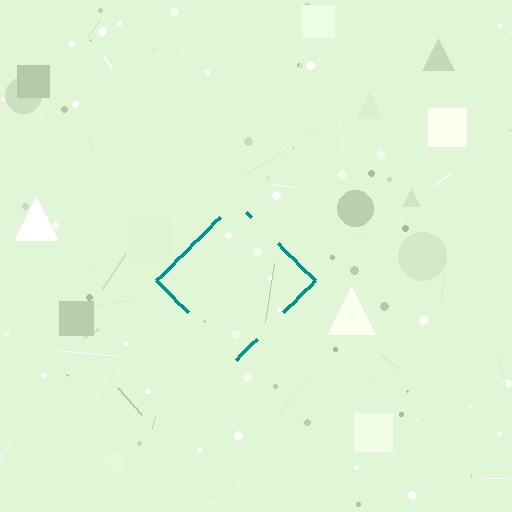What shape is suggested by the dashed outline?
The dashed outline suggests a diamond.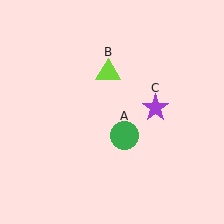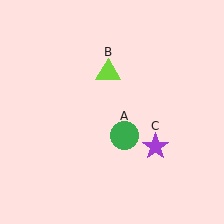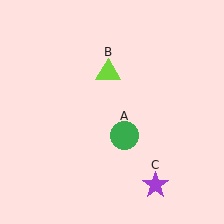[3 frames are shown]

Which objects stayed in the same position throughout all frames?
Green circle (object A) and lime triangle (object B) remained stationary.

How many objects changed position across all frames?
1 object changed position: purple star (object C).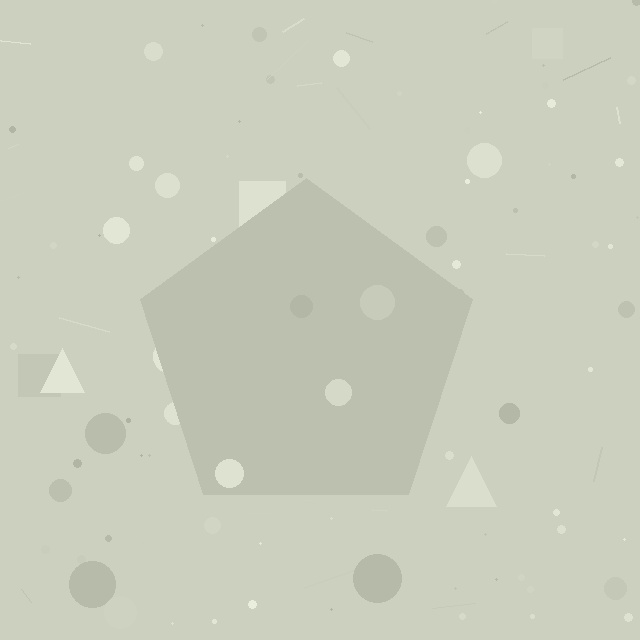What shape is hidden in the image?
A pentagon is hidden in the image.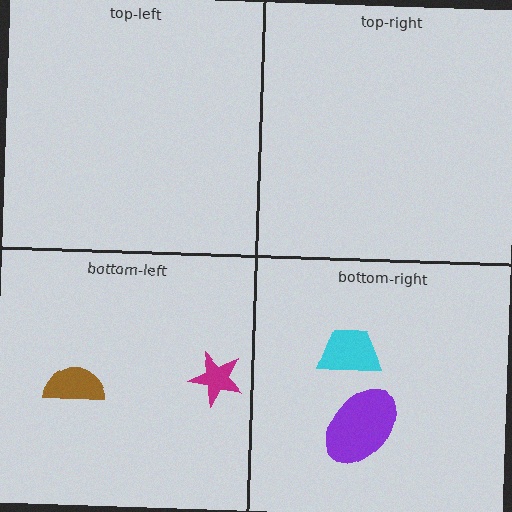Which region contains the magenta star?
The bottom-left region.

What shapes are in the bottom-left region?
The magenta star, the brown semicircle.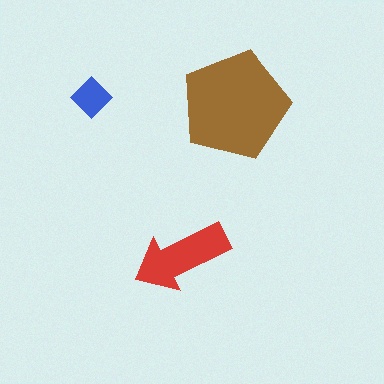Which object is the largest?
The brown pentagon.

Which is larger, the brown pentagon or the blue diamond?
The brown pentagon.